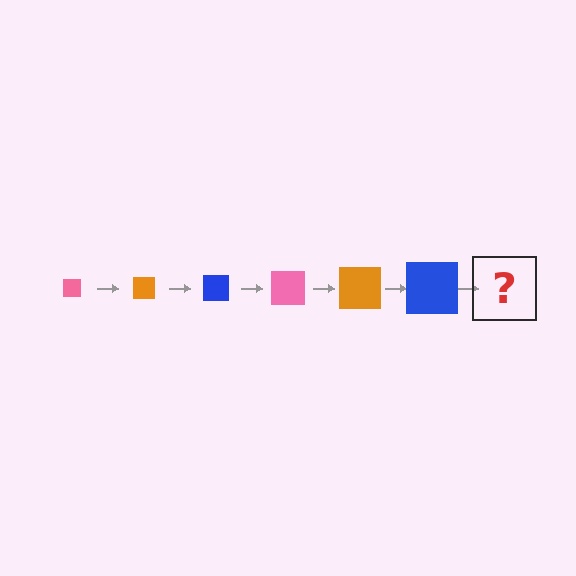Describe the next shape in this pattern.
It should be a pink square, larger than the previous one.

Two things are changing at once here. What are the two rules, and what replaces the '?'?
The two rules are that the square grows larger each step and the color cycles through pink, orange, and blue. The '?' should be a pink square, larger than the previous one.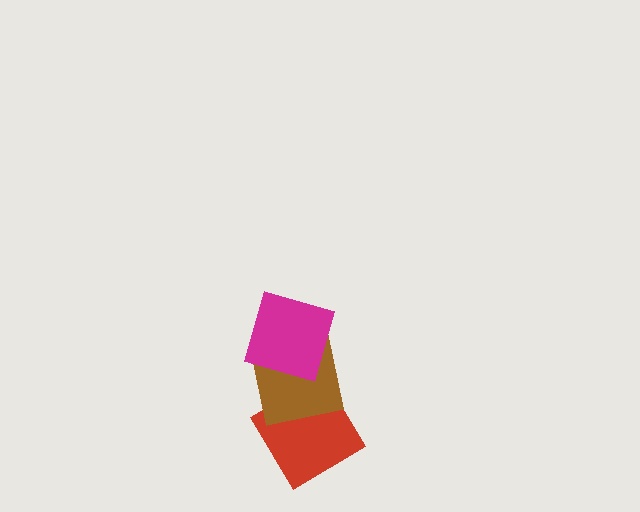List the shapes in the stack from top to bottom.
From top to bottom: the magenta square, the brown square, the red diamond.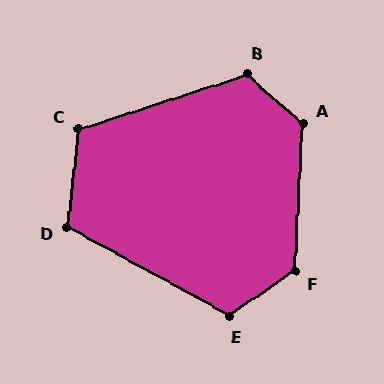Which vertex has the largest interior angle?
A, at approximately 129 degrees.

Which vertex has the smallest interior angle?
D, at approximately 112 degrees.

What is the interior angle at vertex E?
Approximately 117 degrees (obtuse).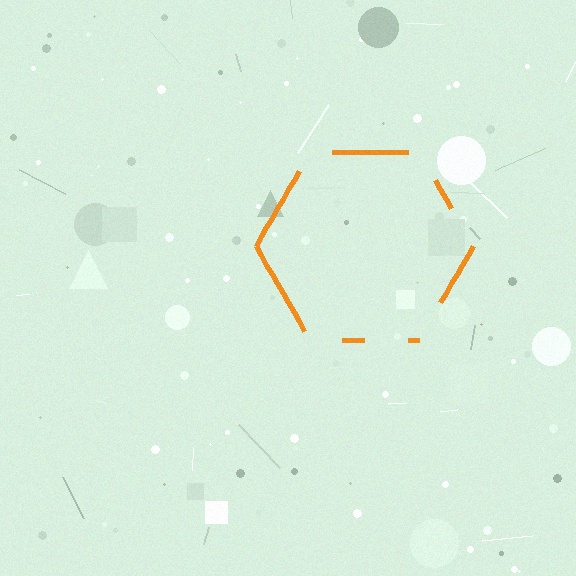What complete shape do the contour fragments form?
The contour fragments form a hexagon.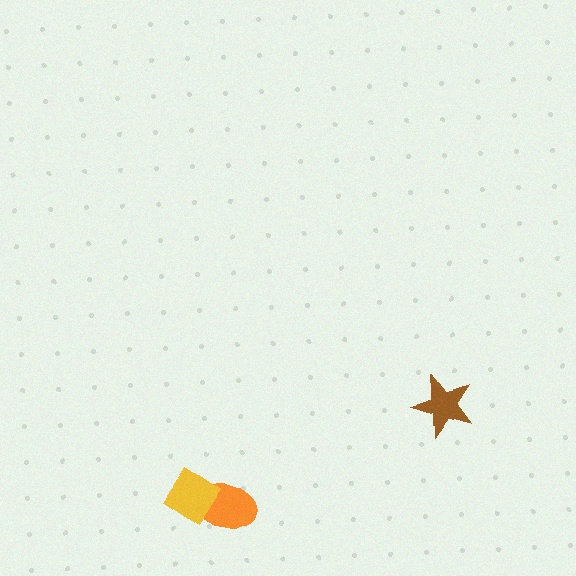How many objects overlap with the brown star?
0 objects overlap with the brown star.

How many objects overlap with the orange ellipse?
1 object overlaps with the orange ellipse.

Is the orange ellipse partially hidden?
Yes, it is partially covered by another shape.